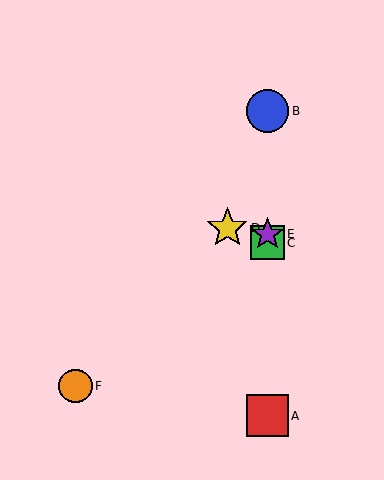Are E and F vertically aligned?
No, E is at x≈267 and F is at x≈76.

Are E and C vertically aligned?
Yes, both are at x≈267.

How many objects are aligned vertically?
4 objects (A, B, C, E) are aligned vertically.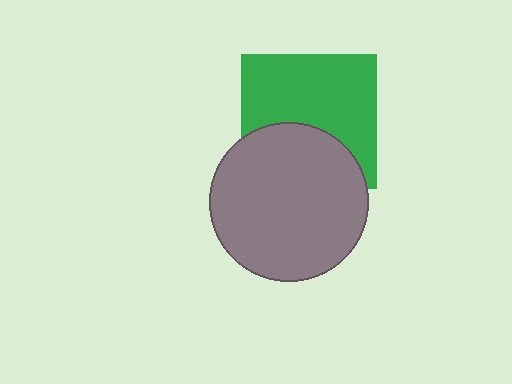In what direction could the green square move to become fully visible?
The green square could move up. That would shift it out from behind the gray circle entirely.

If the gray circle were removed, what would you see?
You would see the complete green square.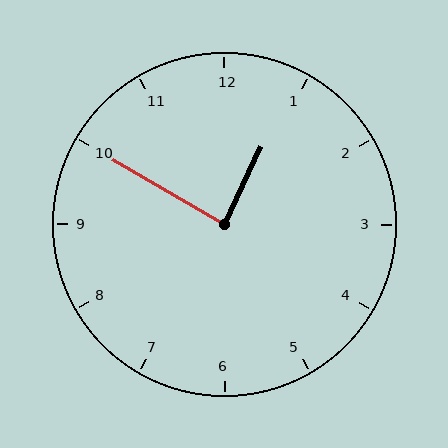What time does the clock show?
12:50.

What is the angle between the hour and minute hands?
Approximately 85 degrees.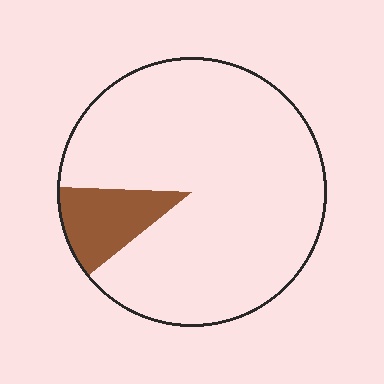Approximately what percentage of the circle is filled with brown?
Approximately 10%.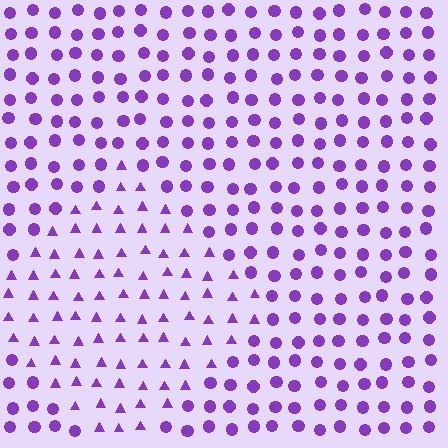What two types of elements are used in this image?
The image uses triangles inside the diamond region and circles outside it.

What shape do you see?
I see a diamond.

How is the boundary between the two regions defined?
The boundary is defined by a change in element shape: triangles inside vs. circles outside. All elements share the same color and spacing.